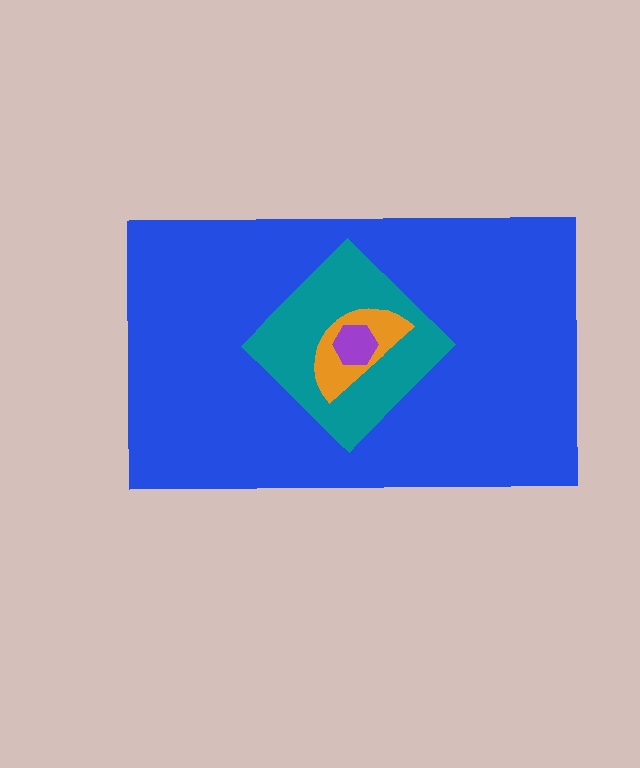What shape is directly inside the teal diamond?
The orange semicircle.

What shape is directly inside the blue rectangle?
The teal diamond.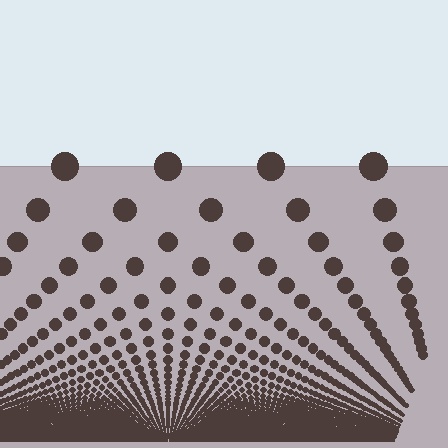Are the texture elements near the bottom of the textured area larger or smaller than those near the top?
Smaller. The gradient is inverted — elements near the bottom are smaller and denser.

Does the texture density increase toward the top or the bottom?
Density increases toward the bottom.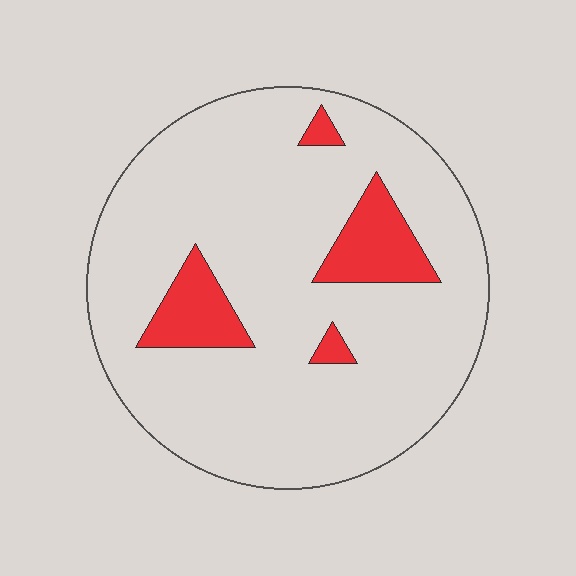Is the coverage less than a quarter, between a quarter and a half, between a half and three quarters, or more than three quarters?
Less than a quarter.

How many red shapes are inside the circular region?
4.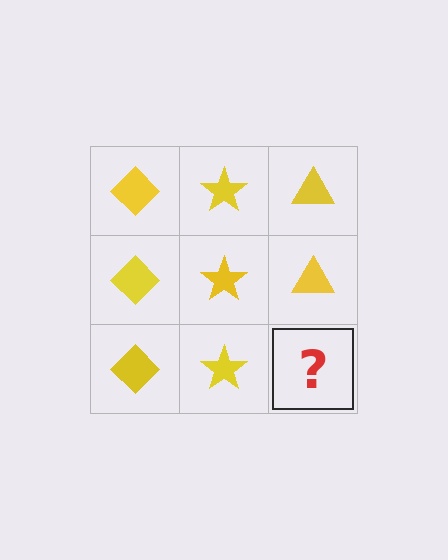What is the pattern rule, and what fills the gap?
The rule is that each column has a consistent shape. The gap should be filled with a yellow triangle.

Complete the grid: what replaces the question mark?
The question mark should be replaced with a yellow triangle.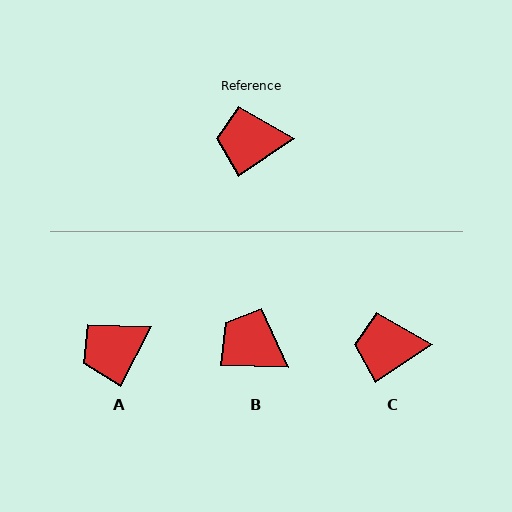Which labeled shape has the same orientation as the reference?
C.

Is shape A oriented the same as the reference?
No, it is off by about 29 degrees.